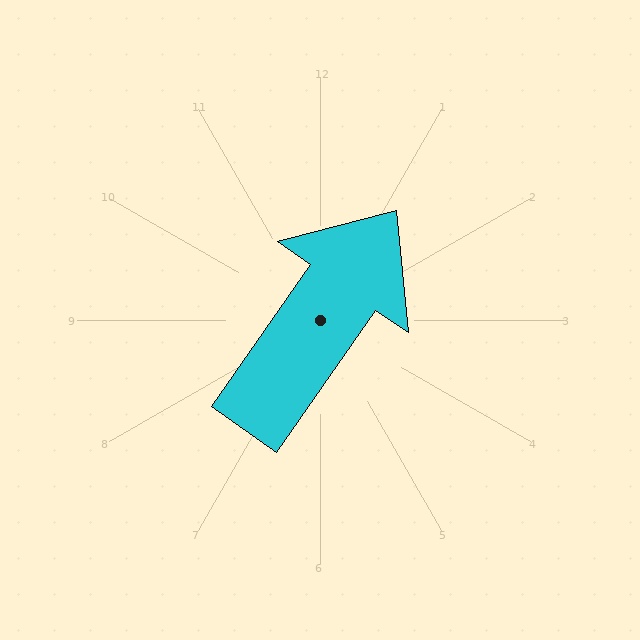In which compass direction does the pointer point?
Northeast.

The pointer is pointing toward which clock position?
Roughly 1 o'clock.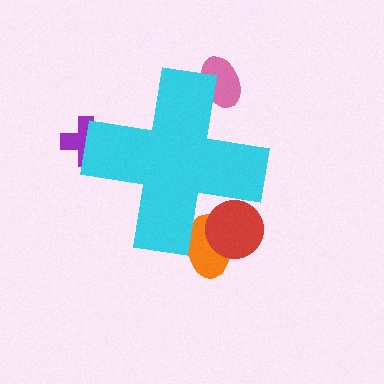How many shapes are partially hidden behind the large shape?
4 shapes are partially hidden.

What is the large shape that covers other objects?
A cyan cross.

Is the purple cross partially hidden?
Yes, the purple cross is partially hidden behind the cyan cross.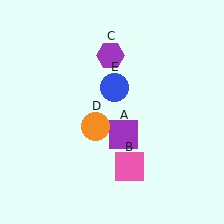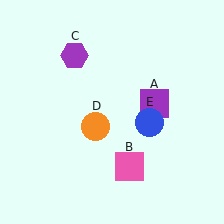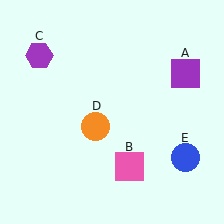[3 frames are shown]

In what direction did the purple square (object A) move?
The purple square (object A) moved up and to the right.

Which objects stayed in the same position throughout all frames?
Pink square (object B) and orange circle (object D) remained stationary.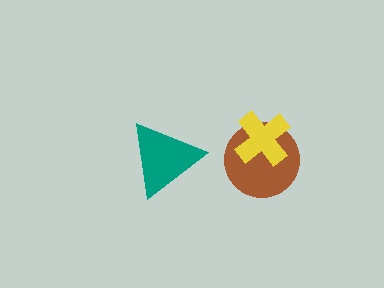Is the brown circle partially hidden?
Yes, it is partially covered by another shape.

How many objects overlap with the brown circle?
1 object overlaps with the brown circle.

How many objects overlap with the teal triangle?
0 objects overlap with the teal triangle.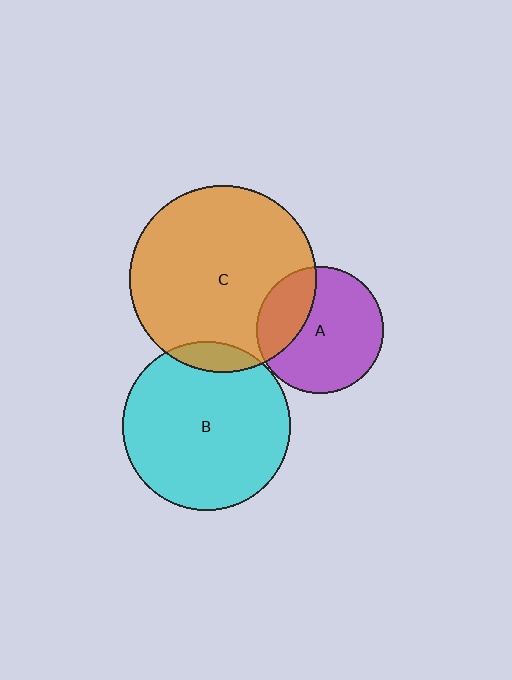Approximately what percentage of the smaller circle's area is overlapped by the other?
Approximately 10%.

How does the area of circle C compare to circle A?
Approximately 2.2 times.